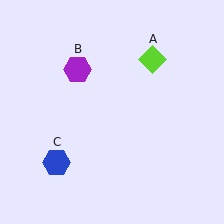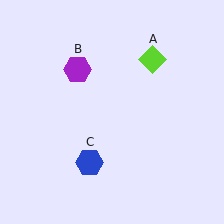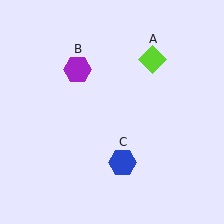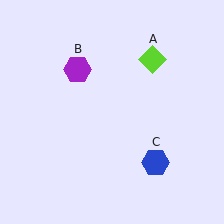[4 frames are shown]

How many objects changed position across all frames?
1 object changed position: blue hexagon (object C).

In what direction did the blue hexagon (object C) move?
The blue hexagon (object C) moved right.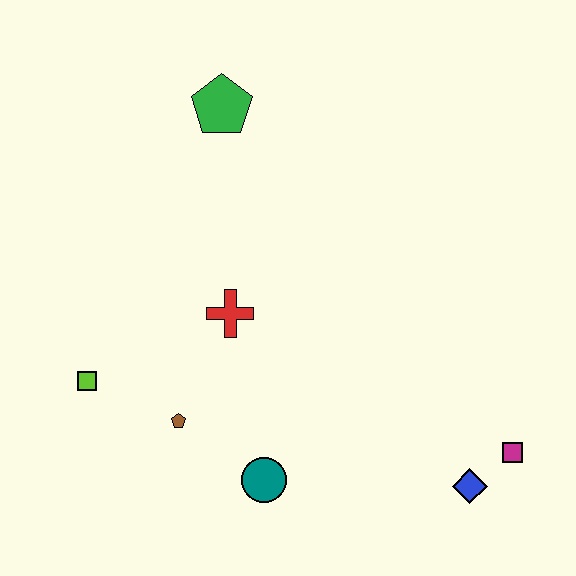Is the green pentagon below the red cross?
No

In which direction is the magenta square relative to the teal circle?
The magenta square is to the right of the teal circle.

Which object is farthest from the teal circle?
The green pentagon is farthest from the teal circle.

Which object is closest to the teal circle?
The brown pentagon is closest to the teal circle.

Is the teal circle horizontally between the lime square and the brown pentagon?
No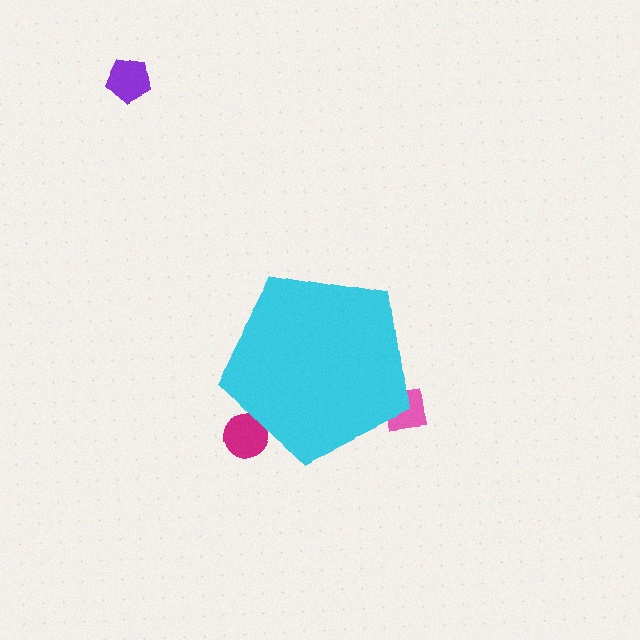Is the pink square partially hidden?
Yes, the pink square is partially hidden behind the cyan pentagon.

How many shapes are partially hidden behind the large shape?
2 shapes are partially hidden.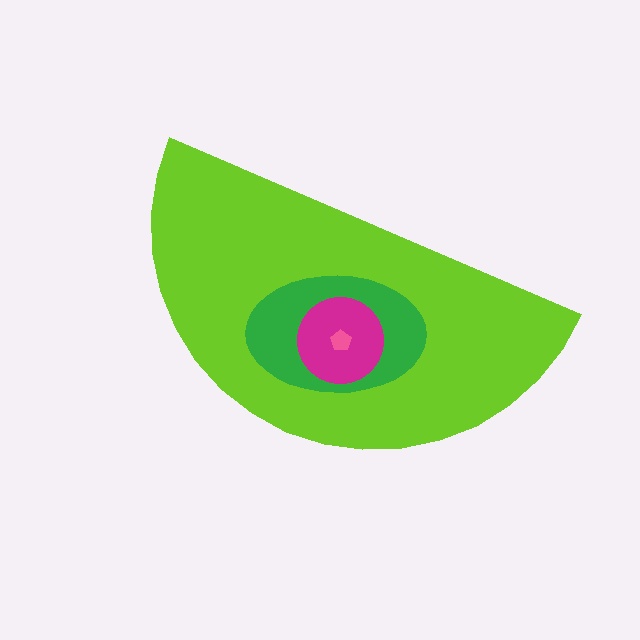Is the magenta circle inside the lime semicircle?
Yes.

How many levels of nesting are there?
4.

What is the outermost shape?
The lime semicircle.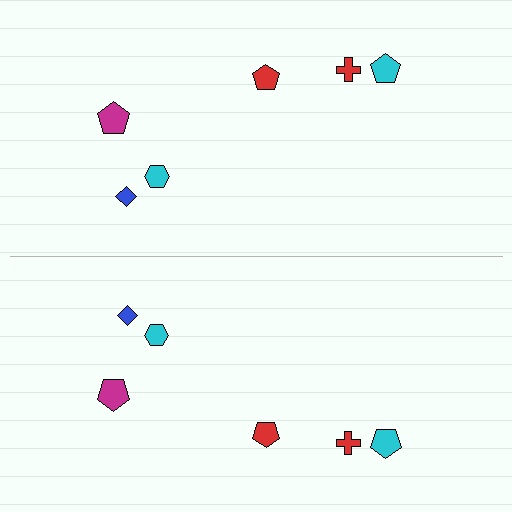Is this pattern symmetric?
Yes, this pattern has bilateral (reflection) symmetry.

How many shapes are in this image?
There are 12 shapes in this image.